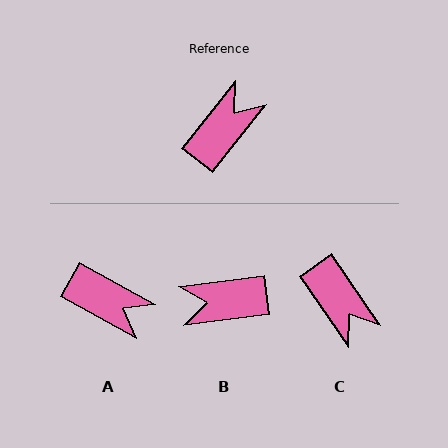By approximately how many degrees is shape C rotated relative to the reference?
Approximately 107 degrees clockwise.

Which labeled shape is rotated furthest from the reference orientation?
B, about 136 degrees away.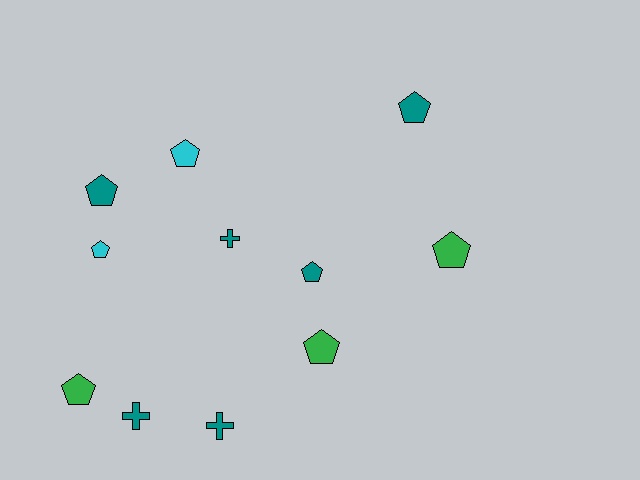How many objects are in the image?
There are 11 objects.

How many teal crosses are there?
There are 3 teal crosses.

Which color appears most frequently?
Teal, with 6 objects.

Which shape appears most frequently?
Pentagon, with 8 objects.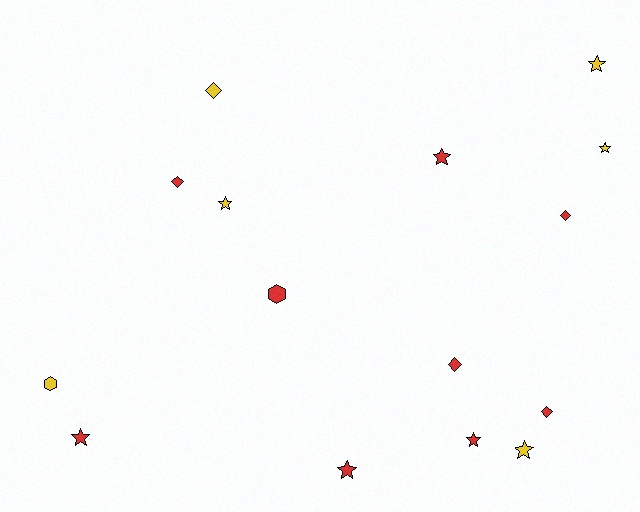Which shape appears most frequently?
Star, with 8 objects.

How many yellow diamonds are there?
There is 1 yellow diamond.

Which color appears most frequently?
Red, with 9 objects.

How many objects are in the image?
There are 15 objects.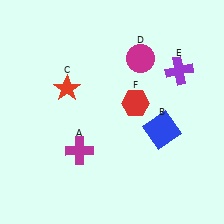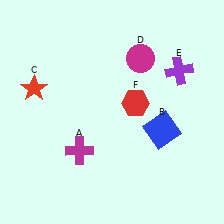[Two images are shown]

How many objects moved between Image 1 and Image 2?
1 object moved between the two images.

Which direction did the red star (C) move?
The red star (C) moved left.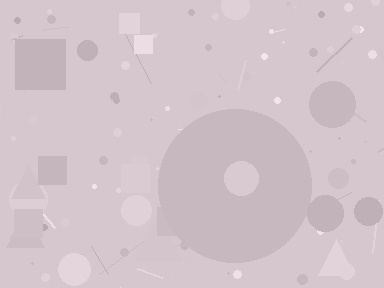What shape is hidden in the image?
A circle is hidden in the image.